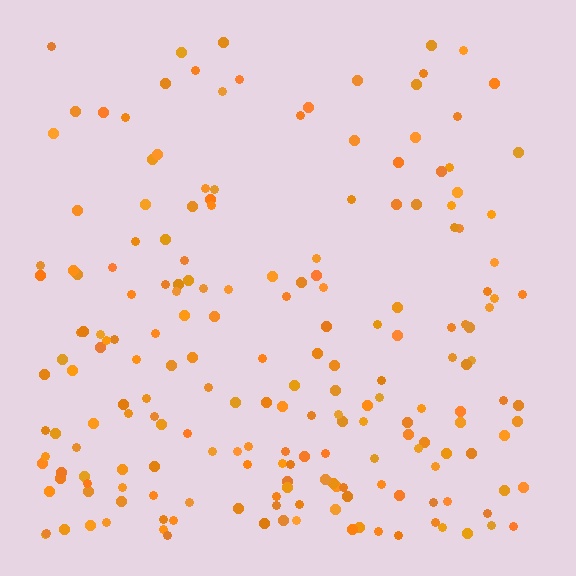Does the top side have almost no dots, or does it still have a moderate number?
Still a moderate number, just noticeably fewer than the bottom.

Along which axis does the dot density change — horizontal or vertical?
Vertical.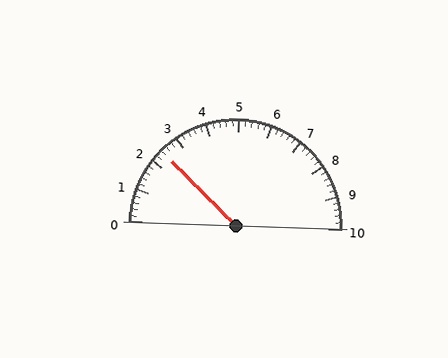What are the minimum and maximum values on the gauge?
The gauge ranges from 0 to 10.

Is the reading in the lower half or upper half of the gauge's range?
The reading is in the lower half of the range (0 to 10).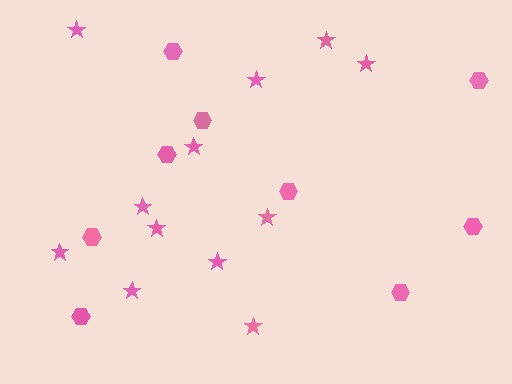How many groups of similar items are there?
There are 2 groups: one group of stars (12) and one group of hexagons (9).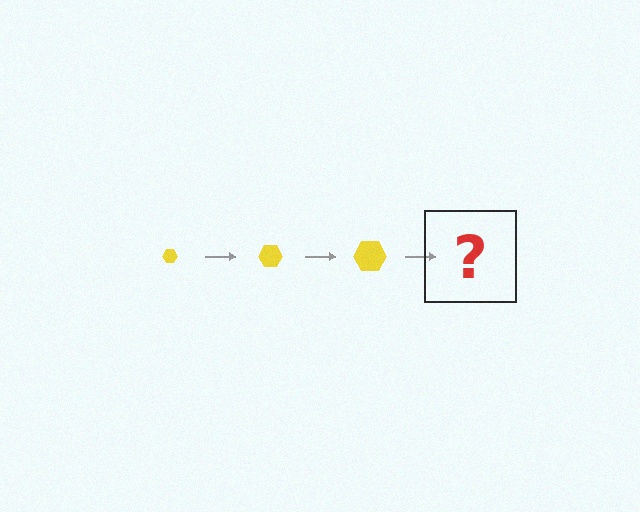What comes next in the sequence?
The next element should be a yellow hexagon, larger than the previous one.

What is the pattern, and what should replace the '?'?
The pattern is that the hexagon gets progressively larger each step. The '?' should be a yellow hexagon, larger than the previous one.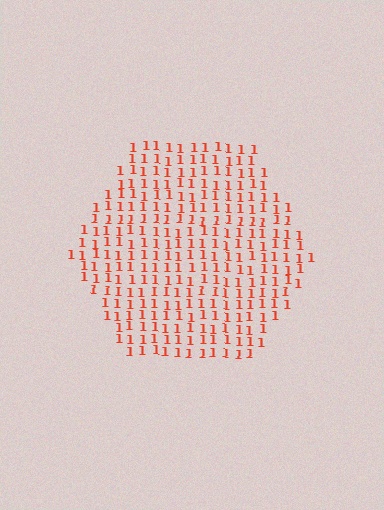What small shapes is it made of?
It is made of small digit 1's.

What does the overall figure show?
The overall figure shows a hexagon.